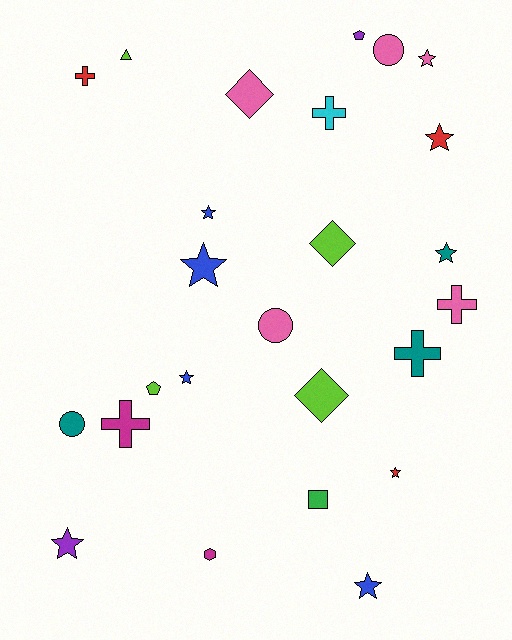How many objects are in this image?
There are 25 objects.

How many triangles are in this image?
There is 1 triangle.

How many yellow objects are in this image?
There are no yellow objects.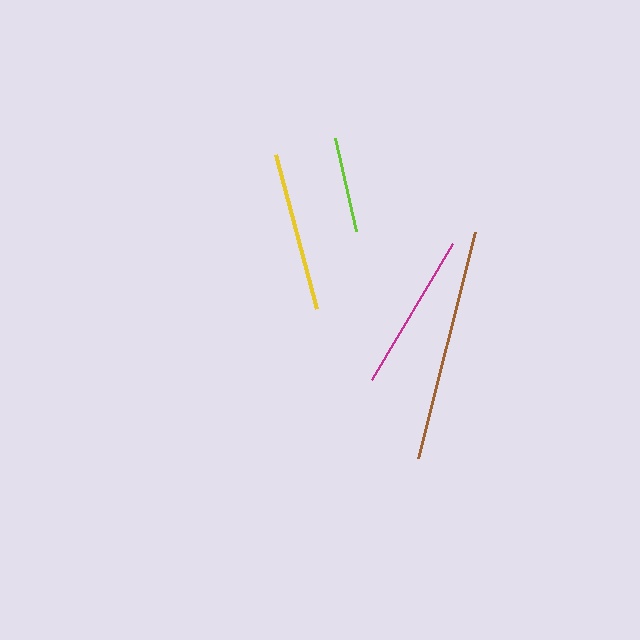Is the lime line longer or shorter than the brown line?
The brown line is longer than the lime line.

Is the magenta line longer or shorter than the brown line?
The brown line is longer than the magenta line.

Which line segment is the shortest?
The lime line is the shortest at approximately 95 pixels.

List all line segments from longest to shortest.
From longest to shortest: brown, yellow, magenta, lime.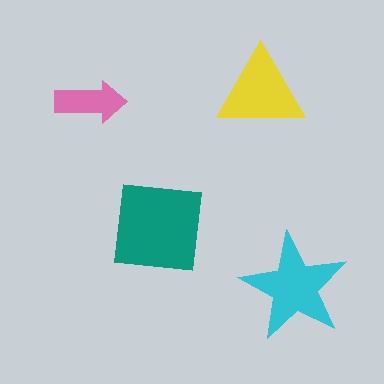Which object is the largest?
The teal square.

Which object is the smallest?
The pink arrow.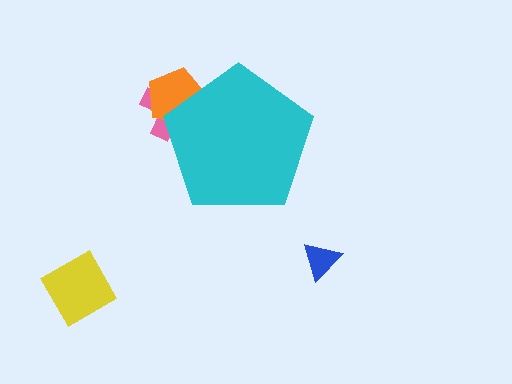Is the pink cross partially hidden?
Yes, the pink cross is partially hidden behind the cyan pentagon.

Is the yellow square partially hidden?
No, the yellow square is fully visible.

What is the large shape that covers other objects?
A cyan pentagon.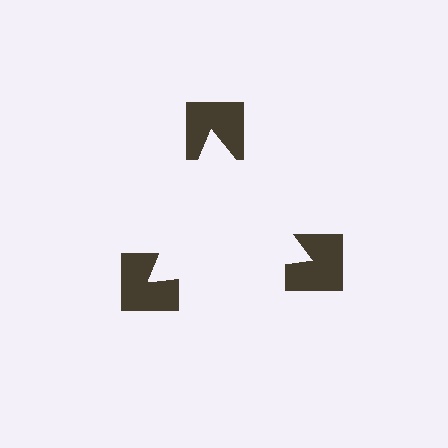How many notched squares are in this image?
There are 3 — one at each vertex of the illusory triangle.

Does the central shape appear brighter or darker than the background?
It typically appears slightly brighter than the background, even though no actual brightness change is drawn.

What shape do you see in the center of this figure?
An illusory triangle — its edges are inferred from the aligned wedge cuts in the notched squares, not physically drawn.